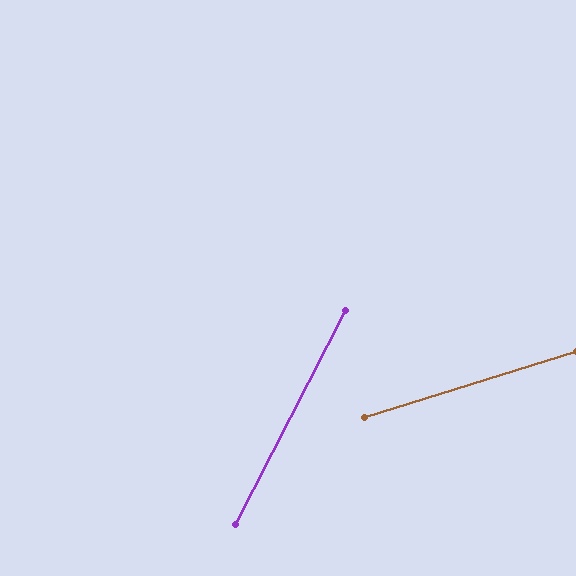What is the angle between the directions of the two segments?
Approximately 45 degrees.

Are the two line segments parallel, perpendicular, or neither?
Neither parallel nor perpendicular — they differ by about 45°.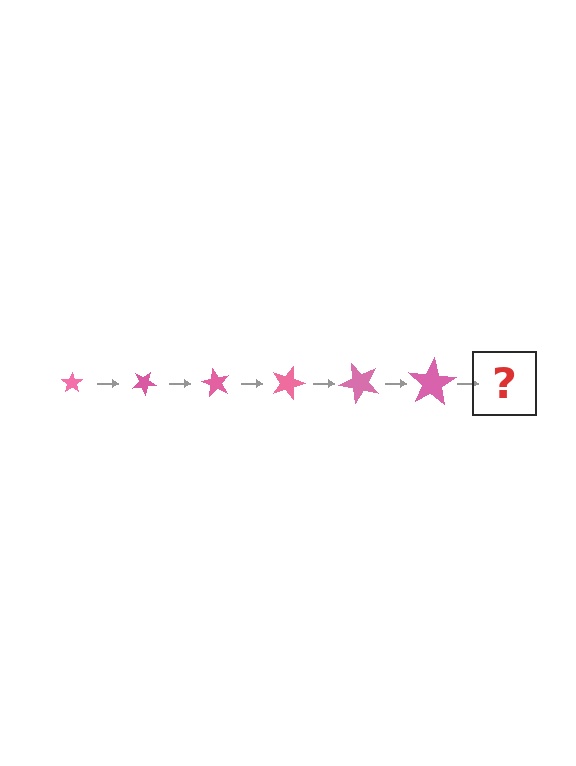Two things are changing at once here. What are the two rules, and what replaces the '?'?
The two rules are that the star grows larger each step and it rotates 30 degrees each step. The '?' should be a star, larger than the previous one and rotated 180 degrees from the start.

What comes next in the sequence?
The next element should be a star, larger than the previous one and rotated 180 degrees from the start.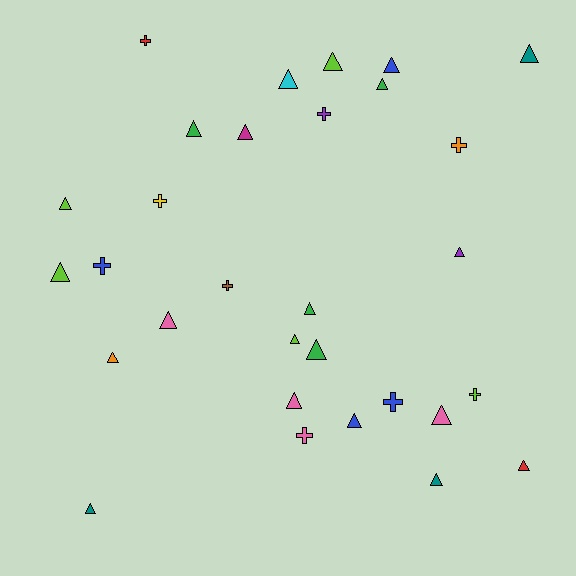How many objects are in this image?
There are 30 objects.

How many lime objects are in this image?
There are 5 lime objects.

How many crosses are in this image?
There are 9 crosses.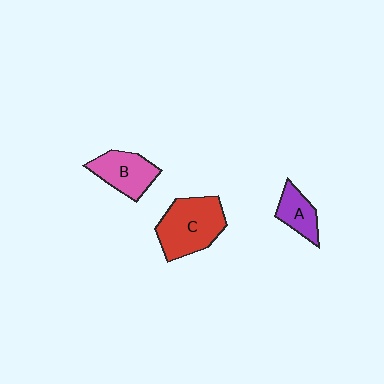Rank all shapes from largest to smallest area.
From largest to smallest: C (red), B (pink), A (purple).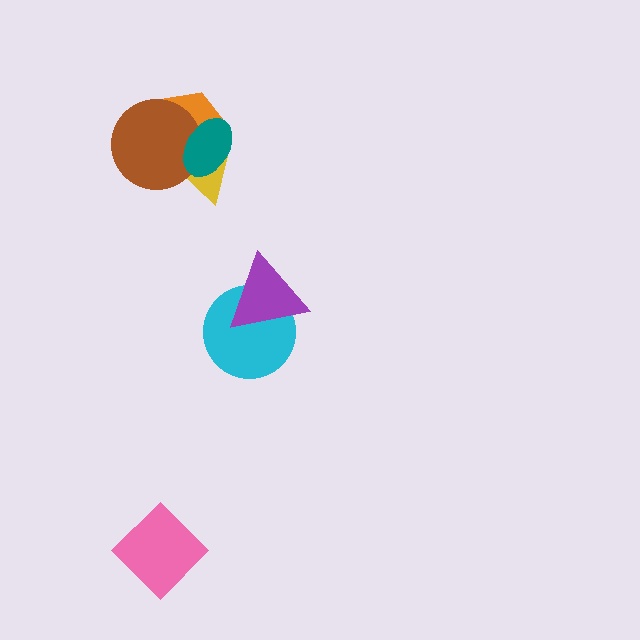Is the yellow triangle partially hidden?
Yes, it is partially covered by another shape.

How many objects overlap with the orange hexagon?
3 objects overlap with the orange hexagon.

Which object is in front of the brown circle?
The teal ellipse is in front of the brown circle.